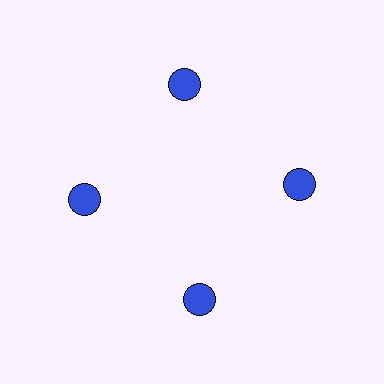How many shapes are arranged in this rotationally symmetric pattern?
There are 4 shapes, arranged in 4 groups of 1.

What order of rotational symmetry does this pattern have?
This pattern has 4-fold rotational symmetry.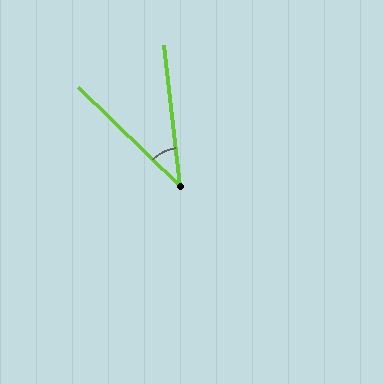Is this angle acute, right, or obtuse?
It is acute.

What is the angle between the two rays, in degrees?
Approximately 39 degrees.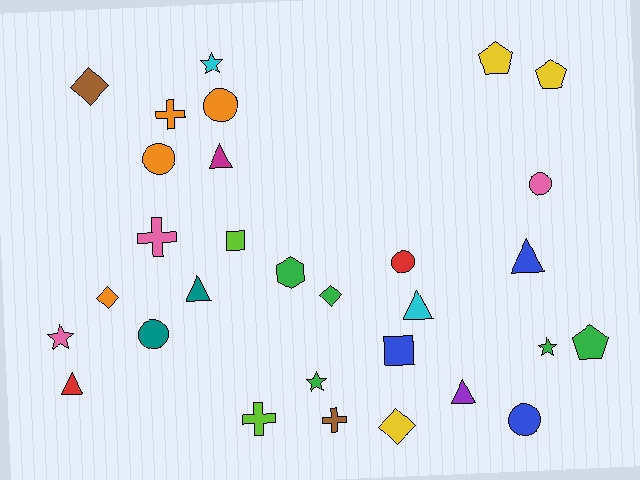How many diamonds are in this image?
There are 4 diamonds.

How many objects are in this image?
There are 30 objects.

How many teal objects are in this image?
There are 2 teal objects.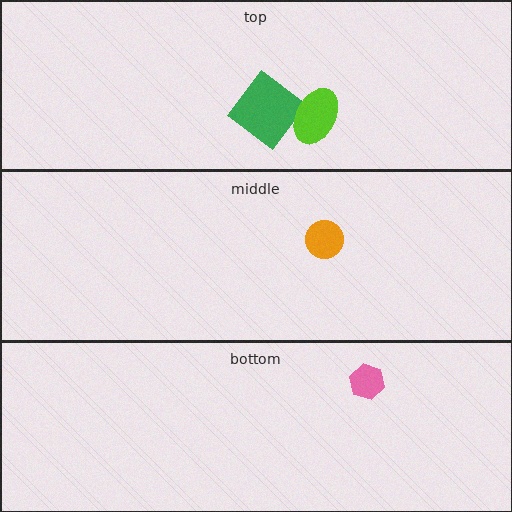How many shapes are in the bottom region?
1.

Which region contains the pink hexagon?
The bottom region.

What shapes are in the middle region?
The orange circle.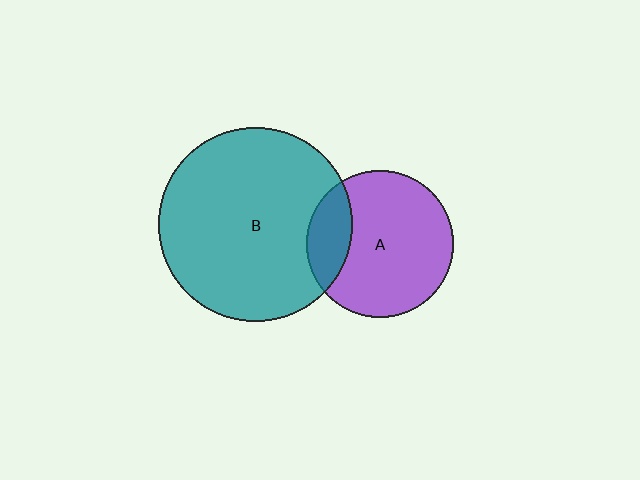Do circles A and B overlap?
Yes.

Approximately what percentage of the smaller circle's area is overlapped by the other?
Approximately 20%.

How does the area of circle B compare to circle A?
Approximately 1.7 times.